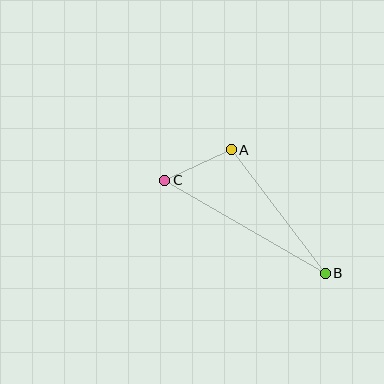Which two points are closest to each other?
Points A and C are closest to each other.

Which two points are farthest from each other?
Points B and C are farthest from each other.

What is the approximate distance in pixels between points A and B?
The distance between A and B is approximately 155 pixels.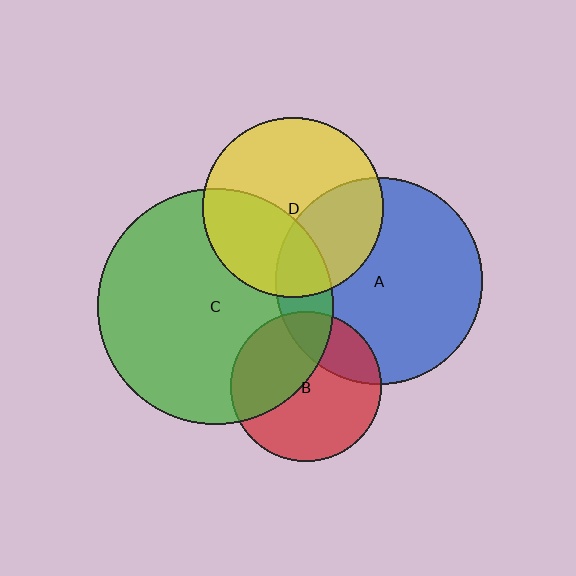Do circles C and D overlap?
Yes.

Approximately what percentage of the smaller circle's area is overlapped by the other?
Approximately 35%.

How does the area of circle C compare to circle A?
Approximately 1.3 times.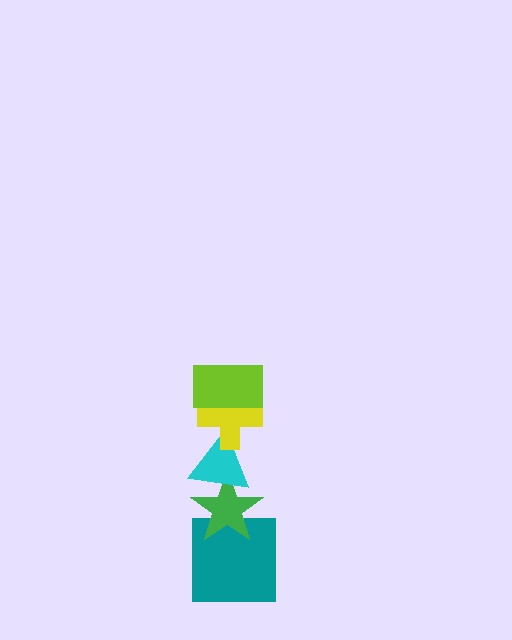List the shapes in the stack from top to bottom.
From top to bottom: the lime rectangle, the yellow cross, the cyan triangle, the green star, the teal square.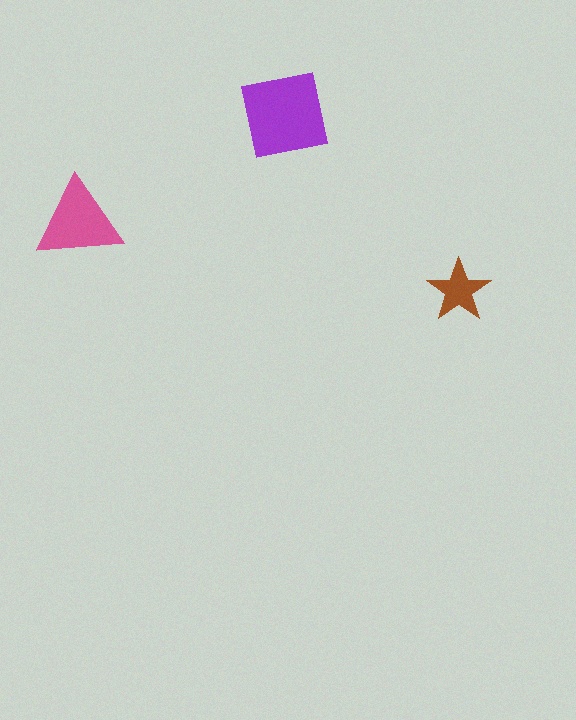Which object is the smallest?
The brown star.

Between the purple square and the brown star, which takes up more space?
The purple square.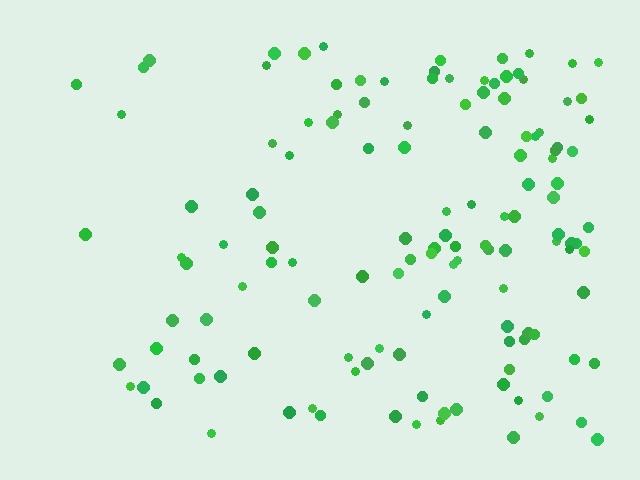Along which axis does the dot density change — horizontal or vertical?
Horizontal.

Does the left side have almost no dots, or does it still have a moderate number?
Still a moderate number, just noticeably fewer than the right.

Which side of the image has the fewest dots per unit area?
The left.